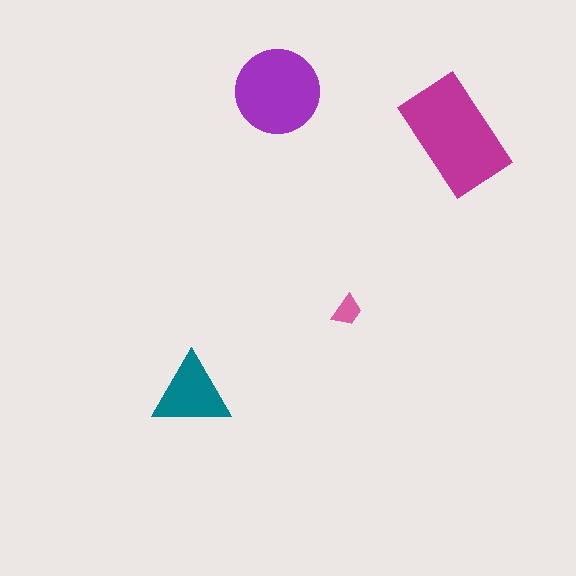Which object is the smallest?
The pink trapezoid.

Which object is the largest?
The magenta rectangle.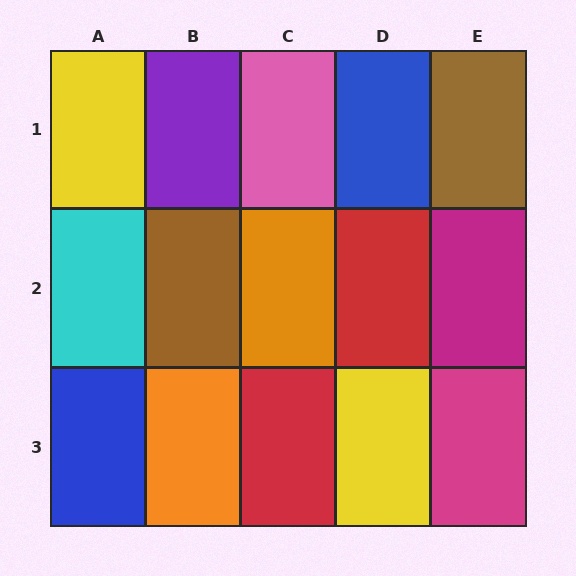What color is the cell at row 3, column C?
Red.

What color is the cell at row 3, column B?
Orange.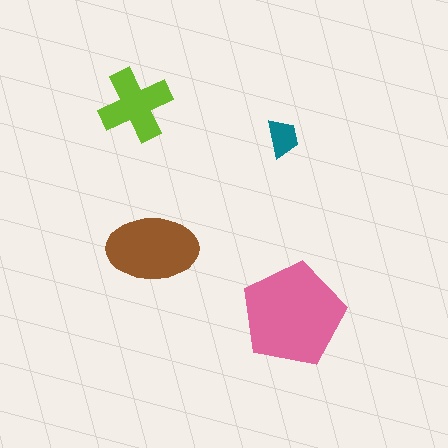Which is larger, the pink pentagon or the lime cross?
The pink pentagon.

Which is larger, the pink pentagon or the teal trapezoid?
The pink pentagon.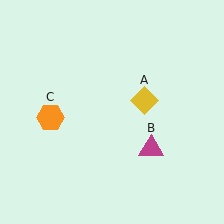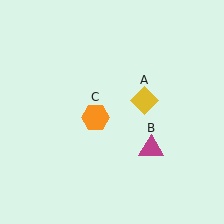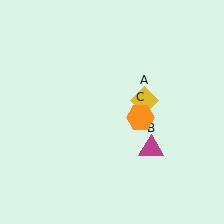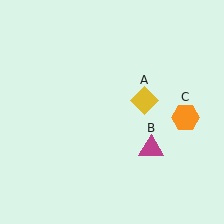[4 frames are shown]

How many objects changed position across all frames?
1 object changed position: orange hexagon (object C).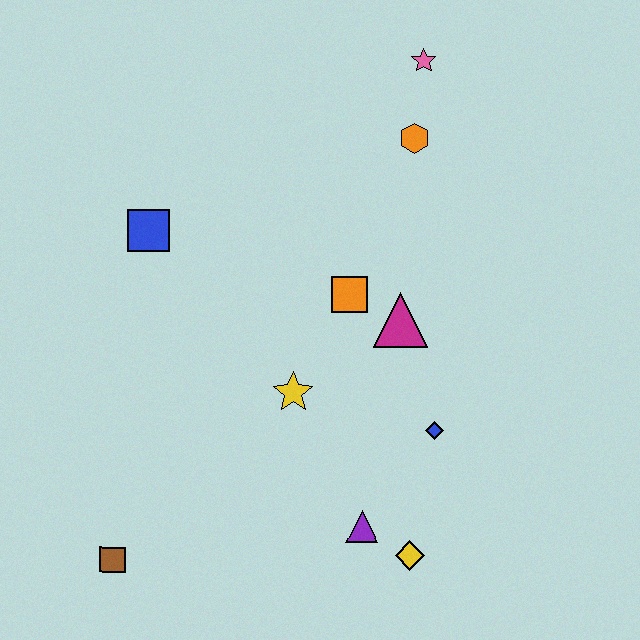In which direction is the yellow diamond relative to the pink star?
The yellow diamond is below the pink star.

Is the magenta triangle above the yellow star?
Yes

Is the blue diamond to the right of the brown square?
Yes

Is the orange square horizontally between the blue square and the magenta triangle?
Yes